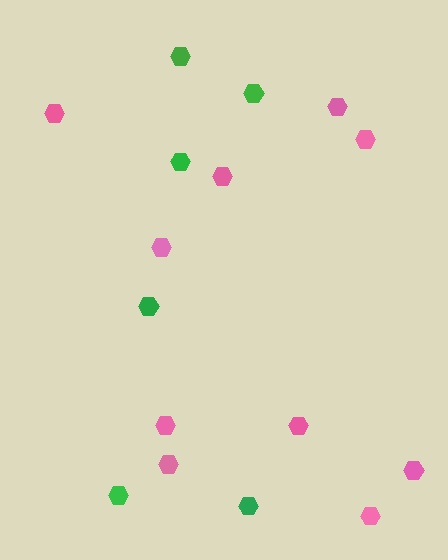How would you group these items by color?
There are 2 groups: one group of green hexagons (6) and one group of pink hexagons (10).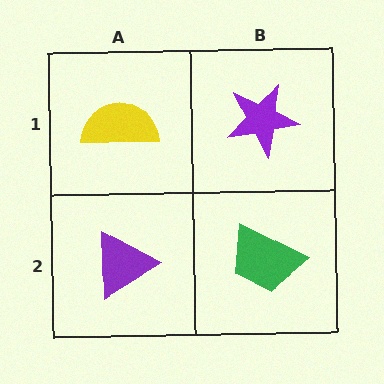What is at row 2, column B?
A green trapezoid.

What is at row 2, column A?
A purple triangle.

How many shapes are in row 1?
2 shapes.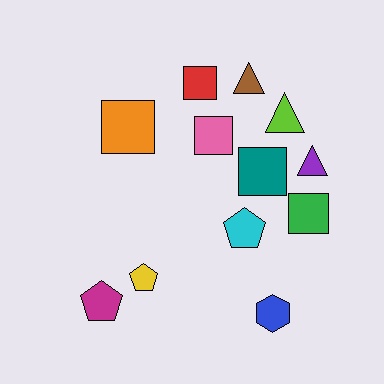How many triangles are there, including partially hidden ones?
There are 3 triangles.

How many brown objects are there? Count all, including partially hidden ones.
There is 1 brown object.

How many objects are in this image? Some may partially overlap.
There are 12 objects.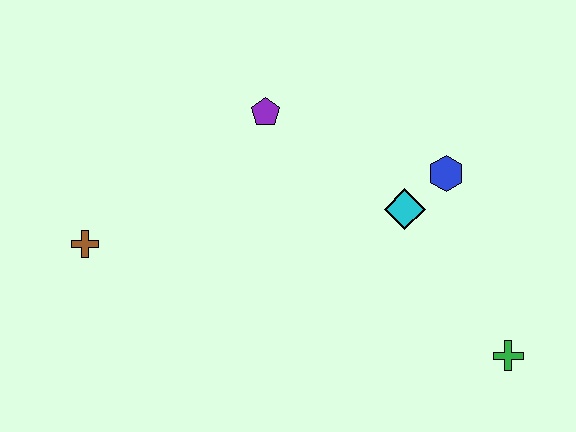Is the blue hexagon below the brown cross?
No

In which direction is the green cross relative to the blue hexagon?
The green cross is below the blue hexagon.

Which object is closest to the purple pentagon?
The cyan diamond is closest to the purple pentagon.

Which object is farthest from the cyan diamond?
The brown cross is farthest from the cyan diamond.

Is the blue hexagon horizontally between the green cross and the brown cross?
Yes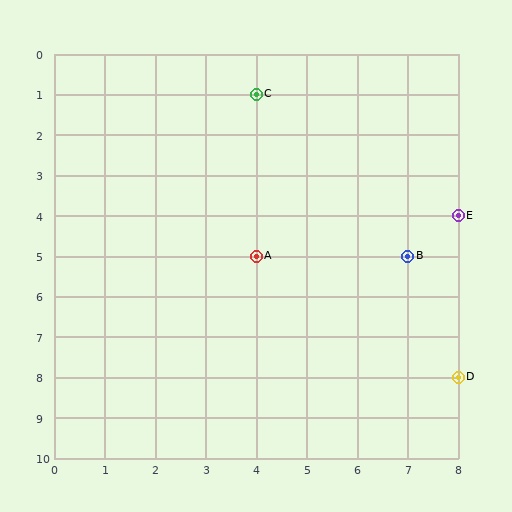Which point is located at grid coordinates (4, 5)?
Point A is at (4, 5).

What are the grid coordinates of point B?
Point B is at grid coordinates (7, 5).